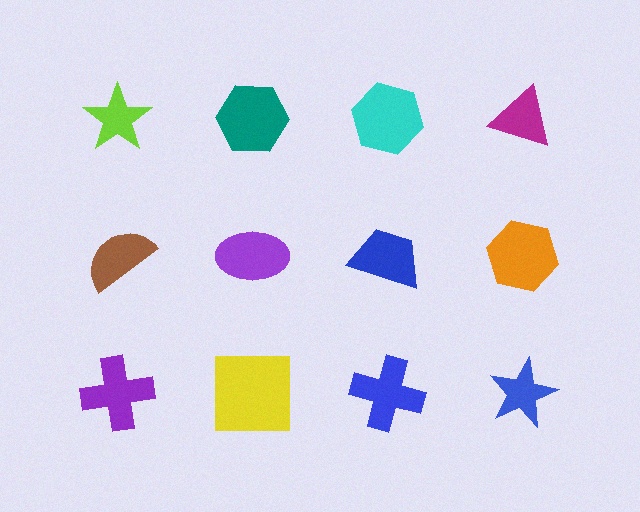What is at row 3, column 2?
A yellow square.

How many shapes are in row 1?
4 shapes.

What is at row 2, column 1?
A brown semicircle.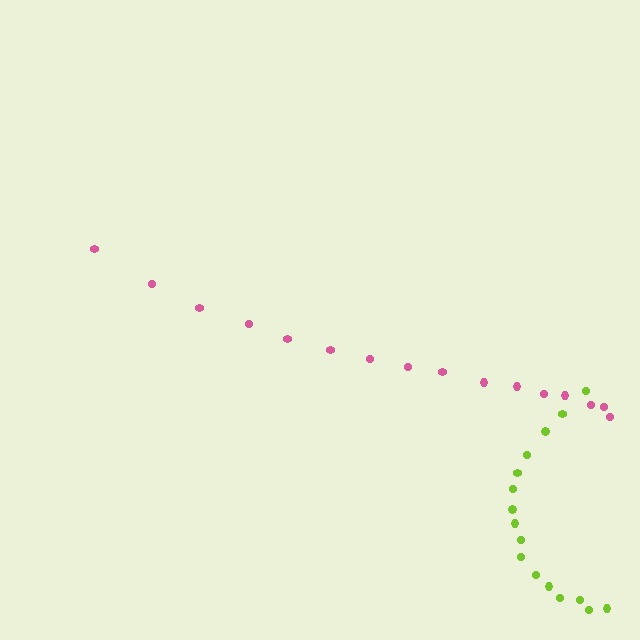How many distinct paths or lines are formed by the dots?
There are 2 distinct paths.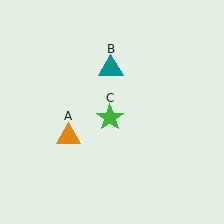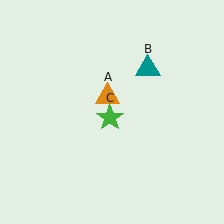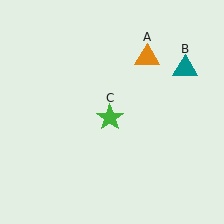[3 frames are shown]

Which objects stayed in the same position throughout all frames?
Green star (object C) remained stationary.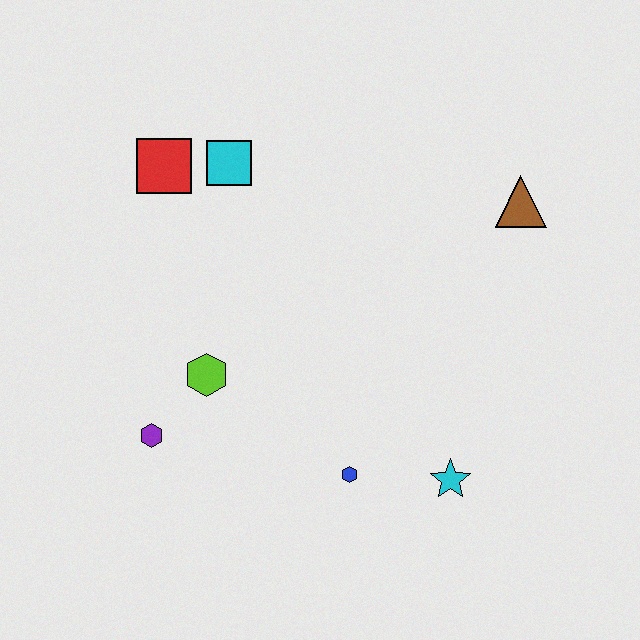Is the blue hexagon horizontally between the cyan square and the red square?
No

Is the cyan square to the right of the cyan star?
No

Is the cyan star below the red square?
Yes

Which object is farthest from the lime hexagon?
The brown triangle is farthest from the lime hexagon.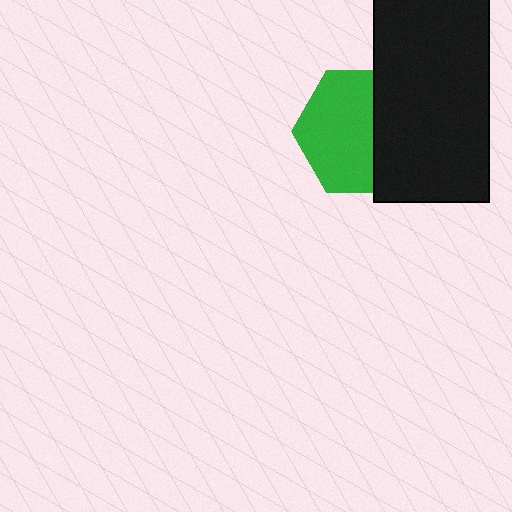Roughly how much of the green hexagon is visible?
About half of it is visible (roughly 61%).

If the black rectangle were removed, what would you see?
You would see the complete green hexagon.